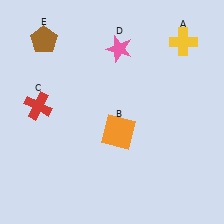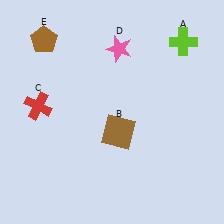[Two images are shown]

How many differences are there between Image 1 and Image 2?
There are 2 differences between the two images.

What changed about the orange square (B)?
In Image 1, B is orange. In Image 2, it changed to brown.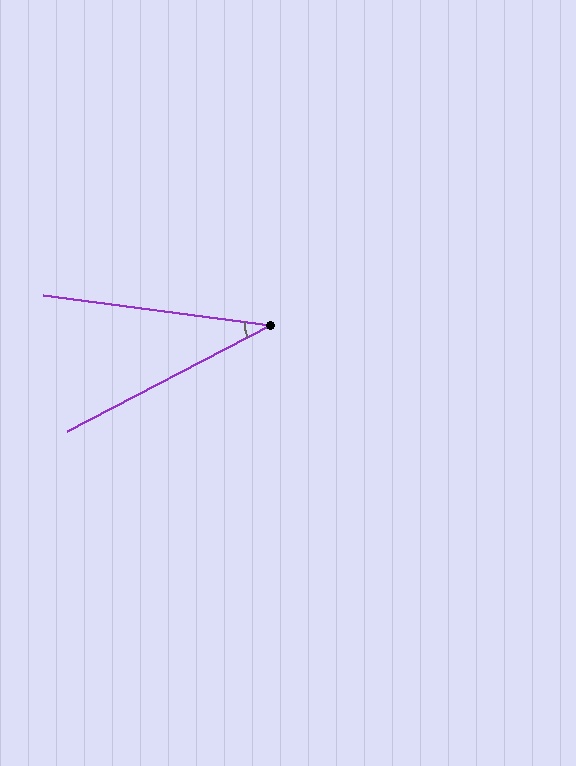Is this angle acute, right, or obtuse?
It is acute.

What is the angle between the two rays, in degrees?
Approximately 35 degrees.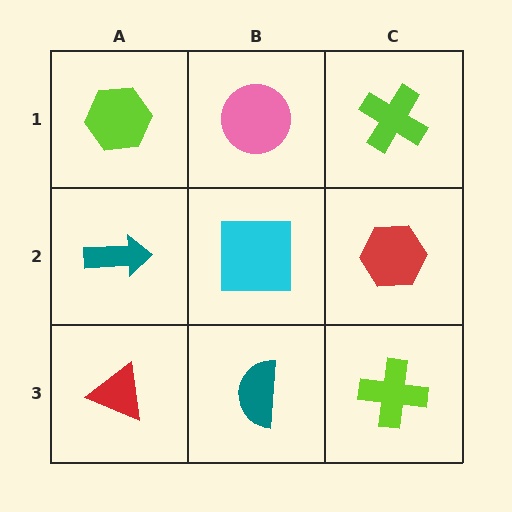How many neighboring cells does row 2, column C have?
3.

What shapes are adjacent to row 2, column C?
A lime cross (row 1, column C), a lime cross (row 3, column C), a cyan square (row 2, column B).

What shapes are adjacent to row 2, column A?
A lime hexagon (row 1, column A), a red triangle (row 3, column A), a cyan square (row 2, column B).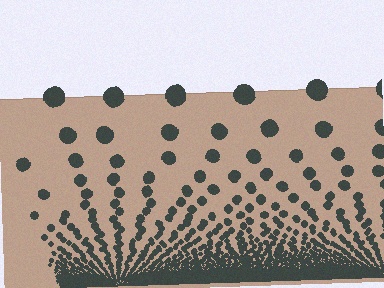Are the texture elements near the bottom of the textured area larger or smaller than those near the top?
Smaller. The gradient is inverted — elements near the bottom are smaller and denser.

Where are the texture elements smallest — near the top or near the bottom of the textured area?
Near the bottom.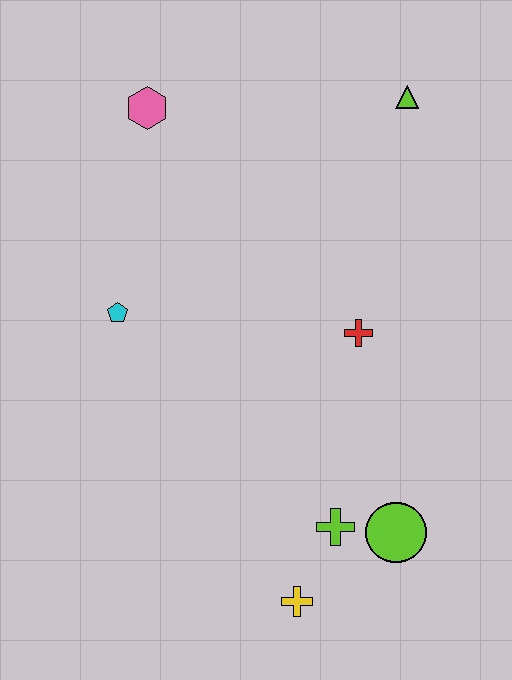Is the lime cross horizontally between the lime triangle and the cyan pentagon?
Yes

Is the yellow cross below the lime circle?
Yes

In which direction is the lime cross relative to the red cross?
The lime cross is below the red cross.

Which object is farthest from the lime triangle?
The yellow cross is farthest from the lime triangle.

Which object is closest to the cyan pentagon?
The pink hexagon is closest to the cyan pentagon.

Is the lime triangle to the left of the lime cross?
No